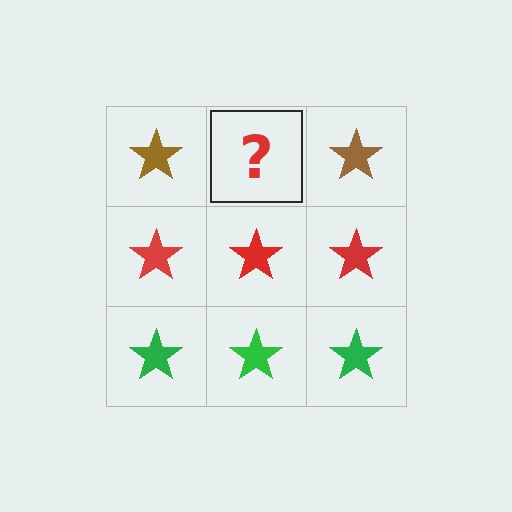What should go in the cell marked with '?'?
The missing cell should contain a brown star.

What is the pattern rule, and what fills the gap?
The rule is that each row has a consistent color. The gap should be filled with a brown star.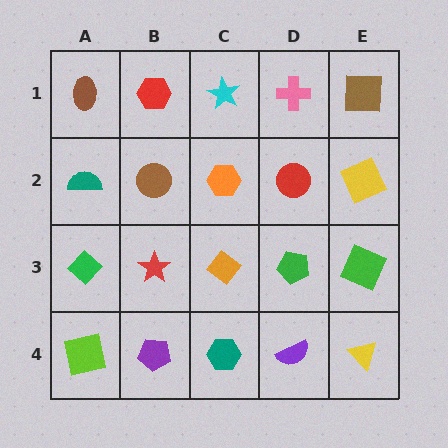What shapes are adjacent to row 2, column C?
A cyan star (row 1, column C), an orange diamond (row 3, column C), a brown circle (row 2, column B), a red circle (row 2, column D).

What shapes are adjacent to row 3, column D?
A red circle (row 2, column D), a purple semicircle (row 4, column D), an orange diamond (row 3, column C), a green square (row 3, column E).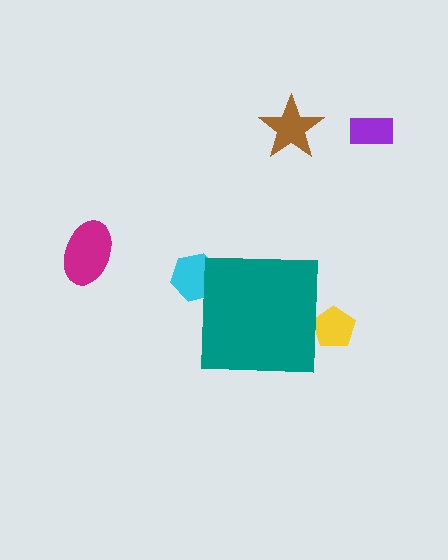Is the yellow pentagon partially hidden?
Yes, the yellow pentagon is partially hidden behind the teal square.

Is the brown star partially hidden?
No, the brown star is fully visible.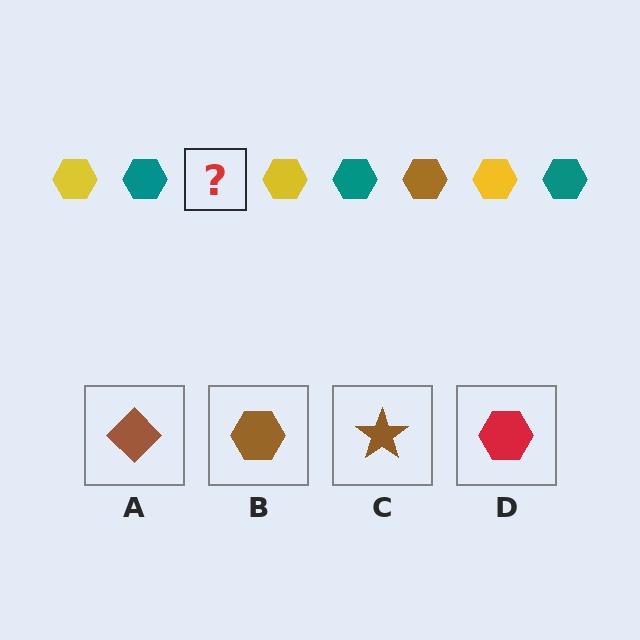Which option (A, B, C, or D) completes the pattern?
B.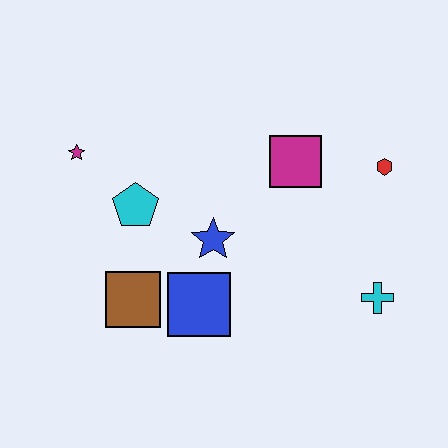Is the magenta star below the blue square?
No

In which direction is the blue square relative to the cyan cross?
The blue square is to the left of the cyan cross.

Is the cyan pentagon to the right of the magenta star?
Yes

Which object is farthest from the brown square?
The red hexagon is farthest from the brown square.